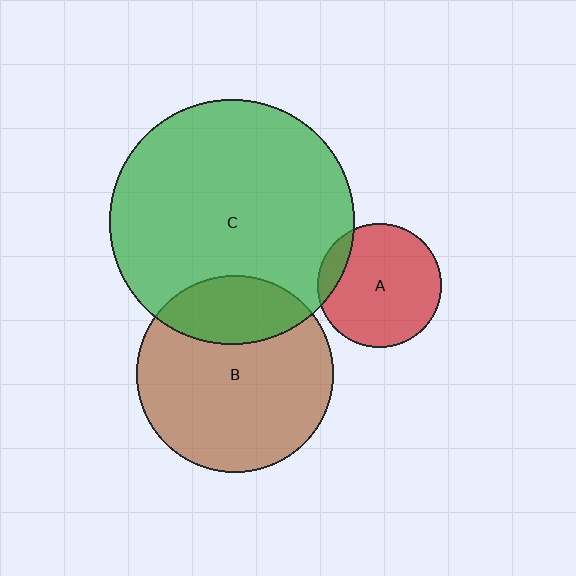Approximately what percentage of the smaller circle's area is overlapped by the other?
Approximately 10%.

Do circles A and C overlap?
Yes.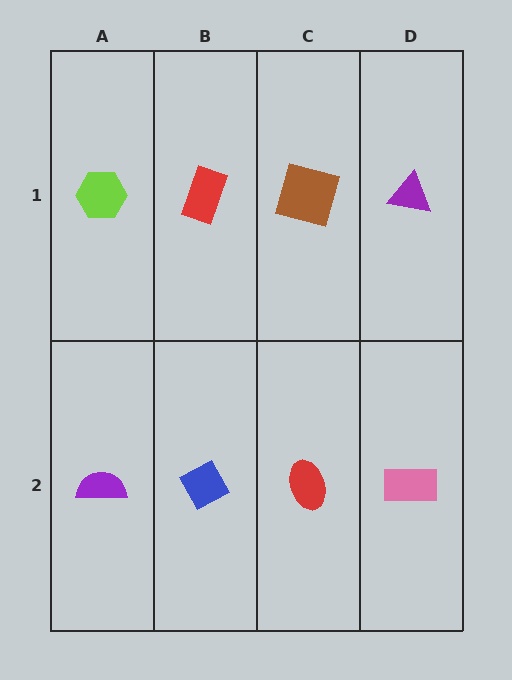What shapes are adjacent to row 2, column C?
A brown square (row 1, column C), a blue diamond (row 2, column B), a pink rectangle (row 2, column D).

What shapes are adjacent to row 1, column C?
A red ellipse (row 2, column C), a red rectangle (row 1, column B), a purple triangle (row 1, column D).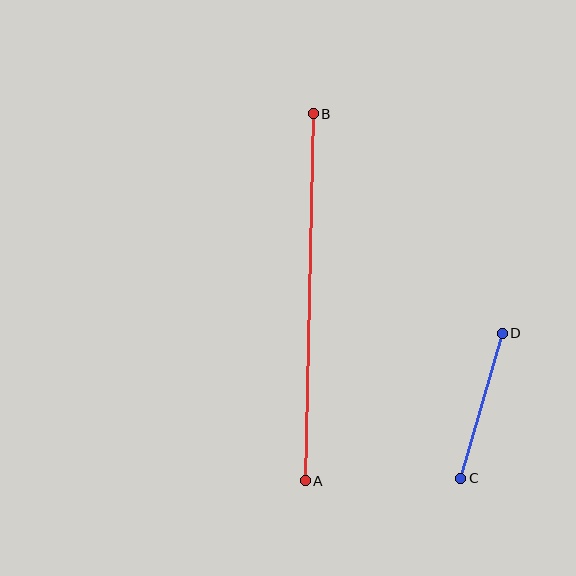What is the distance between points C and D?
The distance is approximately 151 pixels.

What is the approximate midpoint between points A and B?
The midpoint is at approximately (309, 297) pixels.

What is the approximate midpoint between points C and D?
The midpoint is at approximately (481, 406) pixels.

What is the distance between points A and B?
The distance is approximately 367 pixels.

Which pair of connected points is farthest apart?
Points A and B are farthest apart.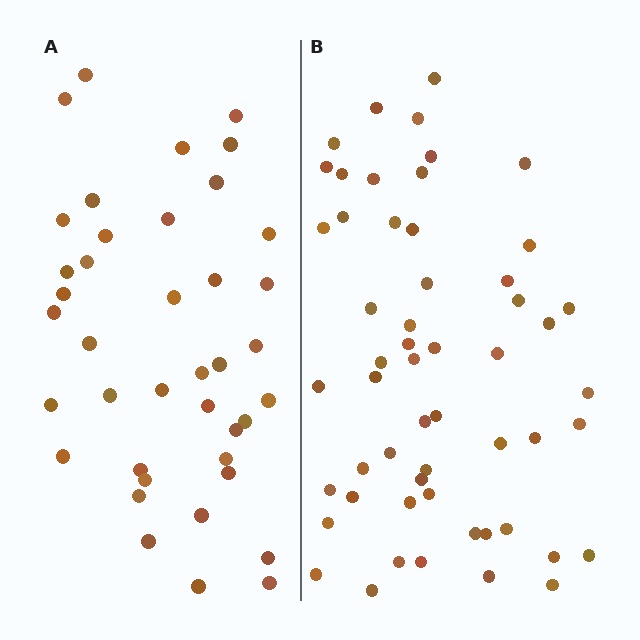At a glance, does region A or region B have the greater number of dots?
Region B (the right region) has more dots.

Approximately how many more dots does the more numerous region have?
Region B has approximately 15 more dots than region A.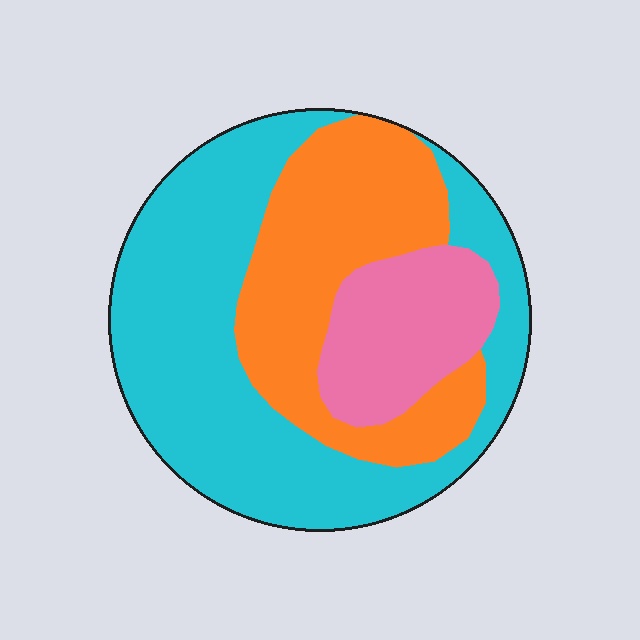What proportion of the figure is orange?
Orange covers roughly 30% of the figure.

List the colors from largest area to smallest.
From largest to smallest: cyan, orange, pink.